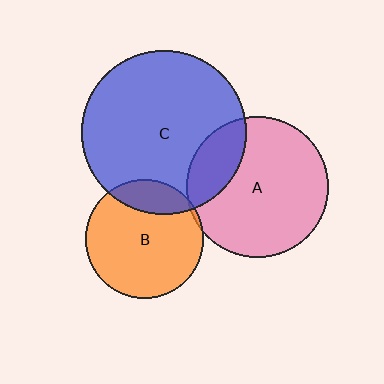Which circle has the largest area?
Circle C (blue).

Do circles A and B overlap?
Yes.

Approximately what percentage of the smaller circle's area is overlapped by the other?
Approximately 5%.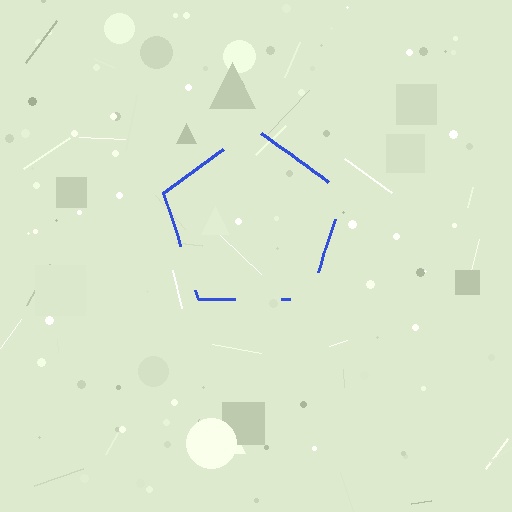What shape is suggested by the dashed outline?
The dashed outline suggests a pentagon.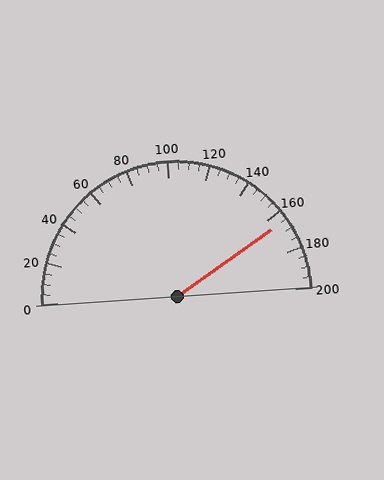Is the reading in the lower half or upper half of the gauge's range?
The reading is in the upper half of the range (0 to 200).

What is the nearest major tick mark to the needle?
The nearest major tick mark is 160.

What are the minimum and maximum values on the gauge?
The gauge ranges from 0 to 200.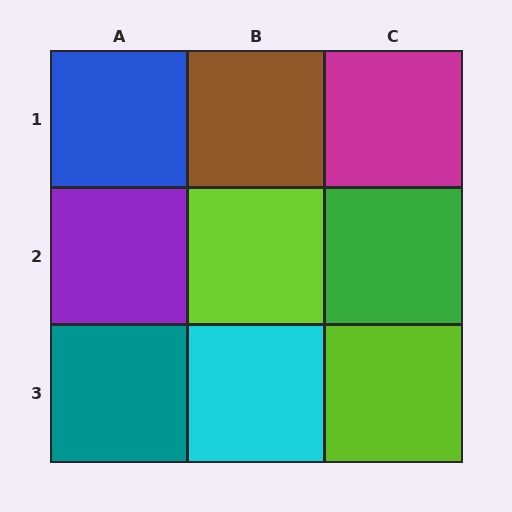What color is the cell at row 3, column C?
Lime.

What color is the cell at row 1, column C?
Magenta.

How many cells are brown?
1 cell is brown.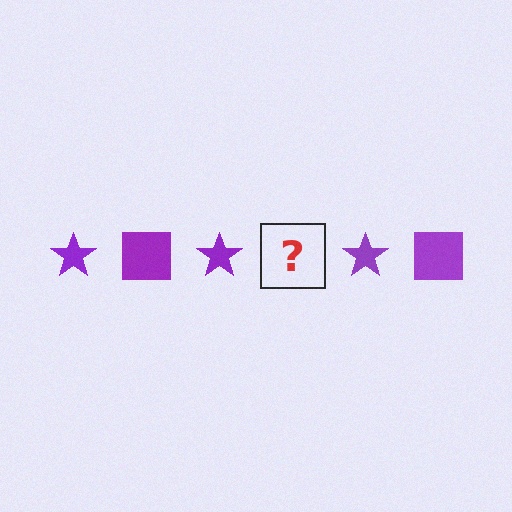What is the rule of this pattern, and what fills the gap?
The rule is that the pattern cycles through star, square shapes in purple. The gap should be filled with a purple square.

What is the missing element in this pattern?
The missing element is a purple square.